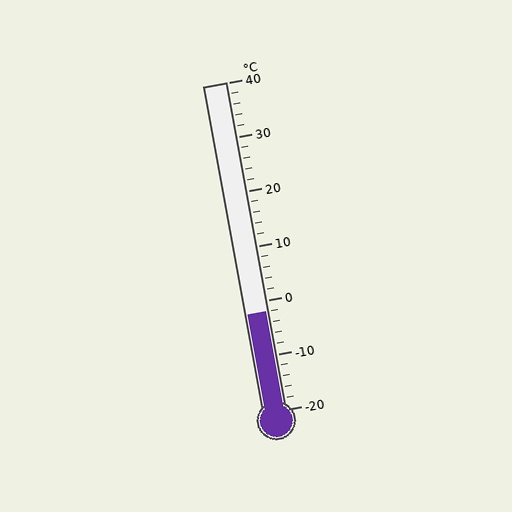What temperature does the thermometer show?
The thermometer shows approximately -2°C.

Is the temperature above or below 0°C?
The temperature is below 0°C.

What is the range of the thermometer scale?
The thermometer scale ranges from -20°C to 40°C.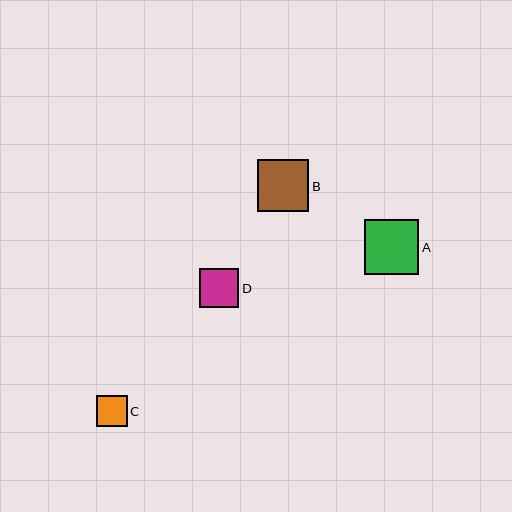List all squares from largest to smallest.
From largest to smallest: A, B, D, C.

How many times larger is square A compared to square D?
Square A is approximately 1.4 times the size of square D.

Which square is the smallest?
Square C is the smallest with a size of approximately 31 pixels.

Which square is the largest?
Square A is the largest with a size of approximately 55 pixels.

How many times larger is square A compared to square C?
Square A is approximately 1.8 times the size of square C.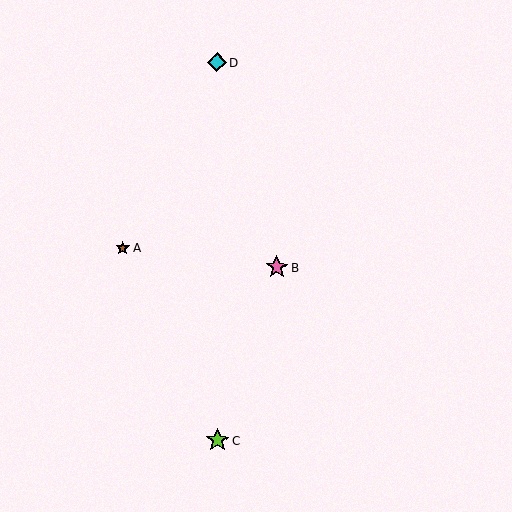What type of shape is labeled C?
Shape C is a lime star.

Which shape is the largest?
The lime star (labeled C) is the largest.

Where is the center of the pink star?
The center of the pink star is at (277, 267).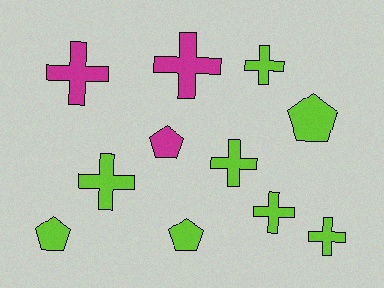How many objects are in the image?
There are 11 objects.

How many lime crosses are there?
There are 5 lime crosses.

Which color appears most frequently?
Lime, with 8 objects.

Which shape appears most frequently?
Cross, with 7 objects.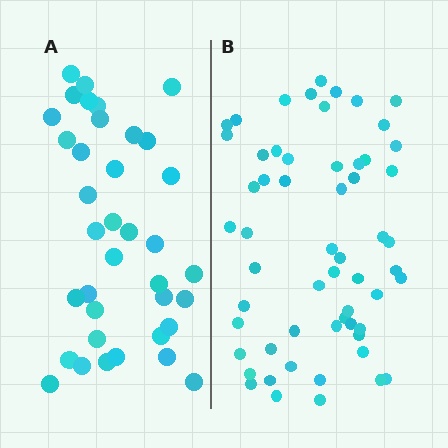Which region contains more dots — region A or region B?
Region B (the right region) has more dots.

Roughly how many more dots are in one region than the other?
Region B has approximately 20 more dots than region A.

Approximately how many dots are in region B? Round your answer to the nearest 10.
About 60 dots. (The exact count is 58, which rounds to 60.)